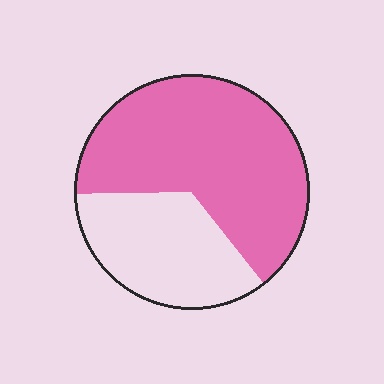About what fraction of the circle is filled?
About two thirds (2/3).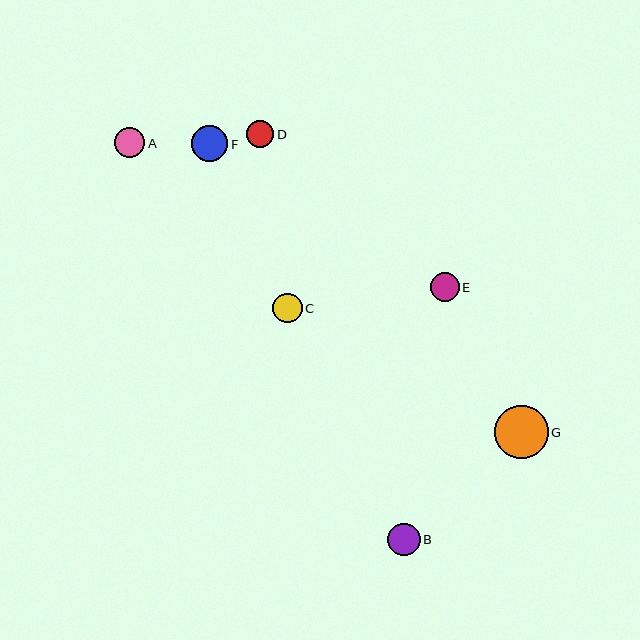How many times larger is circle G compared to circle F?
Circle G is approximately 1.5 times the size of circle F.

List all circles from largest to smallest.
From largest to smallest: G, F, B, A, C, E, D.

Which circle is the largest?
Circle G is the largest with a size of approximately 54 pixels.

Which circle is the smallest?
Circle D is the smallest with a size of approximately 27 pixels.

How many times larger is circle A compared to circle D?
Circle A is approximately 1.1 times the size of circle D.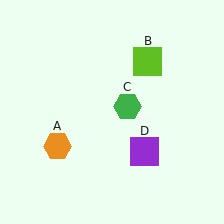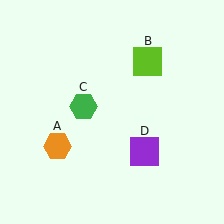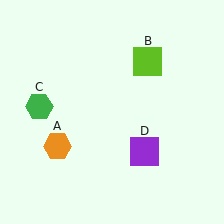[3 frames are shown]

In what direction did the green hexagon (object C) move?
The green hexagon (object C) moved left.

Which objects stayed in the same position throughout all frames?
Orange hexagon (object A) and lime square (object B) and purple square (object D) remained stationary.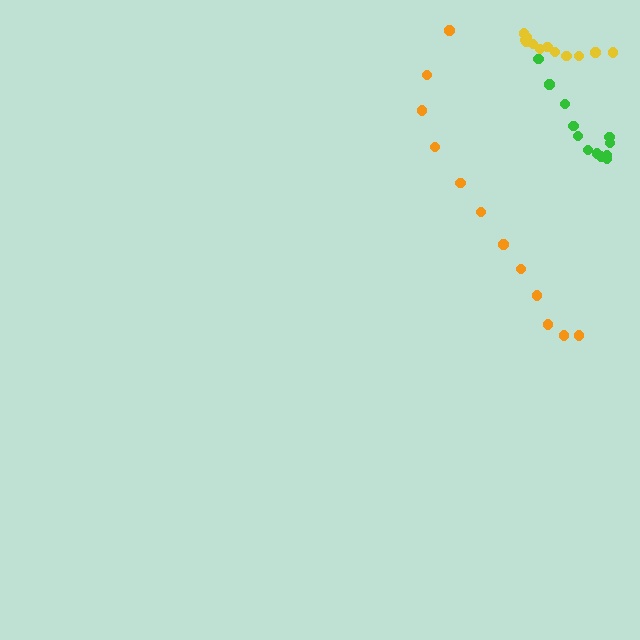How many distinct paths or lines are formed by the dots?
There are 3 distinct paths.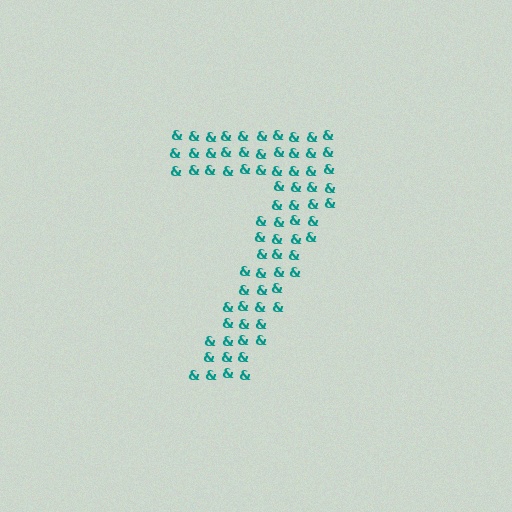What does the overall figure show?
The overall figure shows the digit 7.